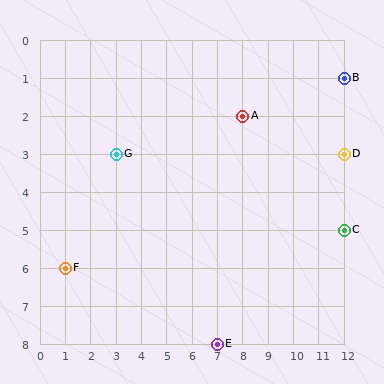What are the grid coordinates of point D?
Point D is at grid coordinates (12, 3).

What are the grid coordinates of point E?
Point E is at grid coordinates (7, 8).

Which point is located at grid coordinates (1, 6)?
Point F is at (1, 6).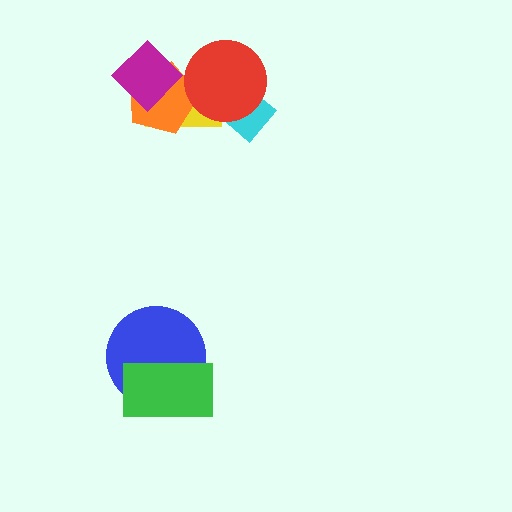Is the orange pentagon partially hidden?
Yes, it is partially covered by another shape.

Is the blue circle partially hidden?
Yes, it is partially covered by another shape.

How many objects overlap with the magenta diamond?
2 objects overlap with the magenta diamond.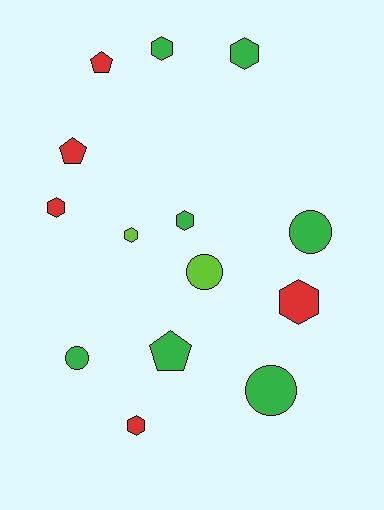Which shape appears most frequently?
Hexagon, with 7 objects.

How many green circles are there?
There are 3 green circles.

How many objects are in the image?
There are 14 objects.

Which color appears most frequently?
Green, with 7 objects.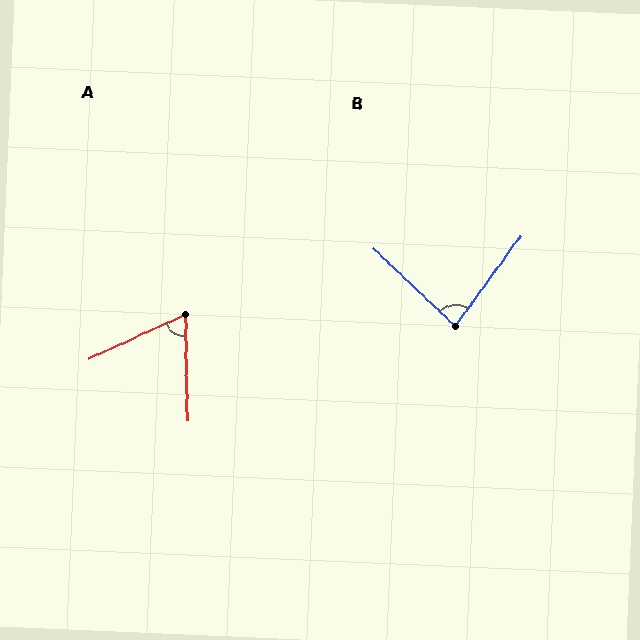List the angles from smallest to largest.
A (67°), B (83°).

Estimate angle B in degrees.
Approximately 83 degrees.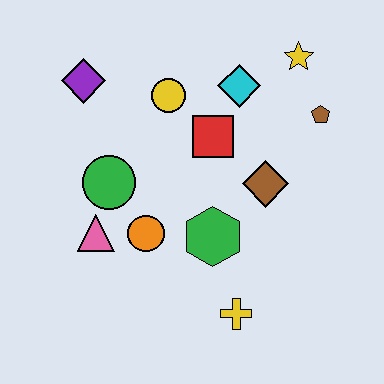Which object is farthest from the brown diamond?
The purple diamond is farthest from the brown diamond.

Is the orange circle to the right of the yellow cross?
No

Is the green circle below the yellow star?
Yes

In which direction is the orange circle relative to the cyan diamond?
The orange circle is below the cyan diamond.